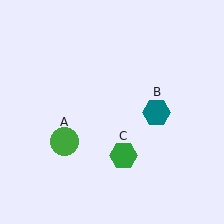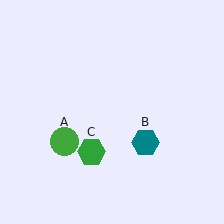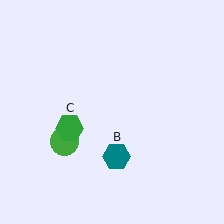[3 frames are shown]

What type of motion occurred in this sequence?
The teal hexagon (object B), green hexagon (object C) rotated clockwise around the center of the scene.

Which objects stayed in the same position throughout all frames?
Green circle (object A) remained stationary.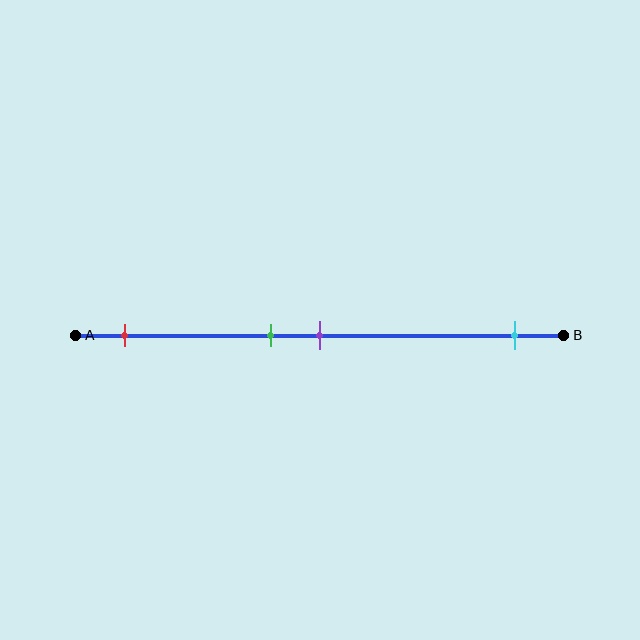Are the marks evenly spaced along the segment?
No, the marks are not evenly spaced.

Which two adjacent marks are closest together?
The green and purple marks are the closest adjacent pair.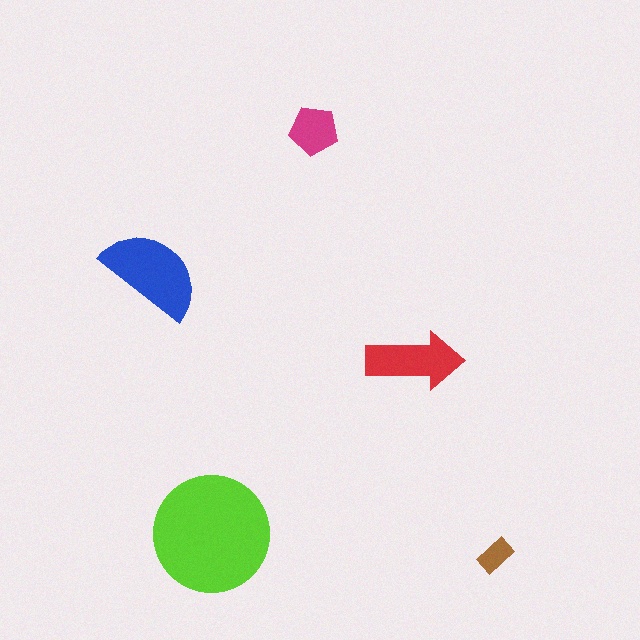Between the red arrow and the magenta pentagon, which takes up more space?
The red arrow.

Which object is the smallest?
The brown rectangle.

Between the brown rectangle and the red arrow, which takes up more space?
The red arrow.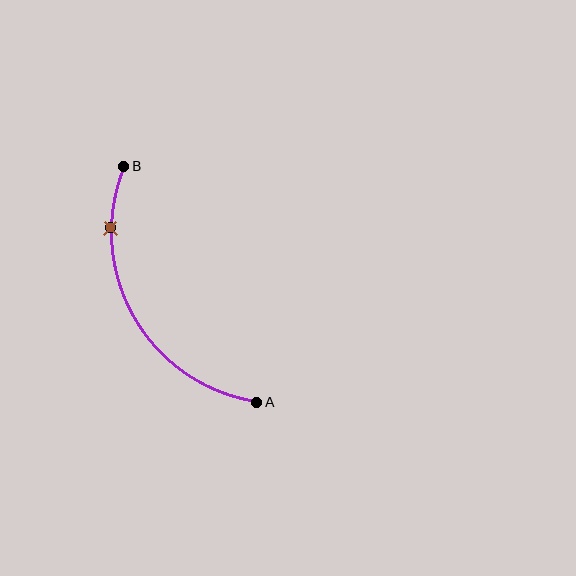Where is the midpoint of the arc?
The arc midpoint is the point on the curve farthest from the straight line joining A and B. It sits to the left of that line.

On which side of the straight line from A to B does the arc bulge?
The arc bulges to the left of the straight line connecting A and B.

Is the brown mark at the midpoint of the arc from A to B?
No. The brown mark lies on the arc but is closer to endpoint B. The arc midpoint would be at the point on the curve equidistant along the arc from both A and B.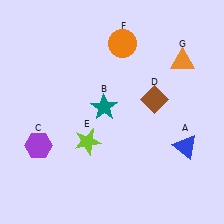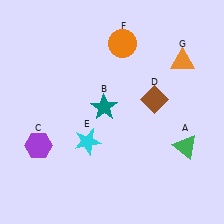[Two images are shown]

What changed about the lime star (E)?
In Image 1, E is lime. In Image 2, it changed to cyan.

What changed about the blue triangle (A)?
In Image 1, A is blue. In Image 2, it changed to green.